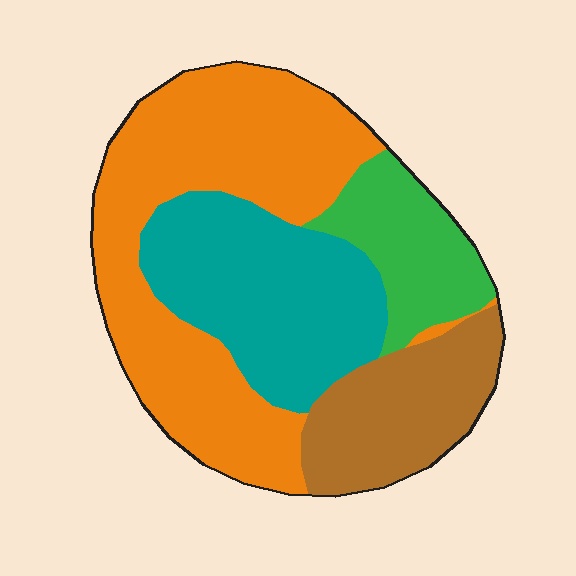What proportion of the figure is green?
Green takes up less than a quarter of the figure.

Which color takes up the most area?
Orange, at roughly 45%.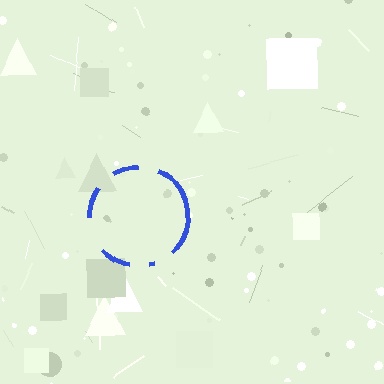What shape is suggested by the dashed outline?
The dashed outline suggests a circle.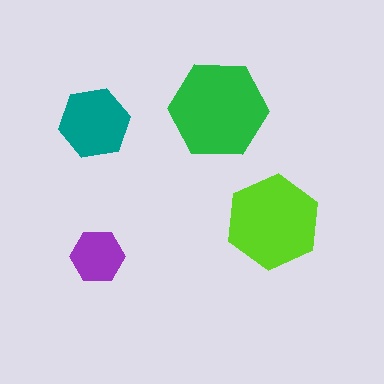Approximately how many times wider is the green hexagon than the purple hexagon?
About 2 times wider.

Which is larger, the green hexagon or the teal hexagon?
The green one.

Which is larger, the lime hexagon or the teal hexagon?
The lime one.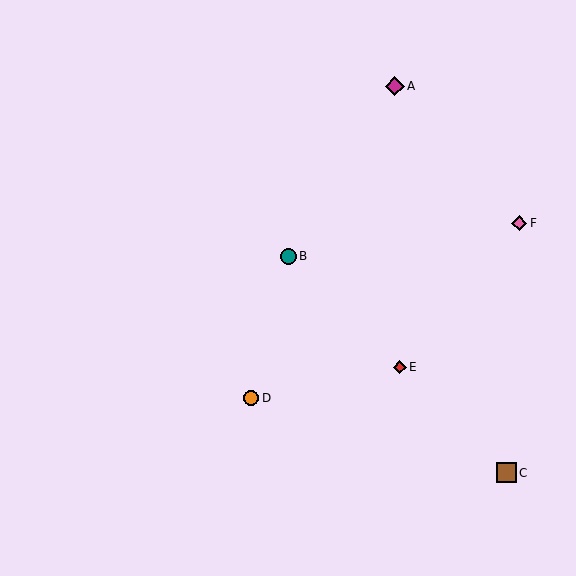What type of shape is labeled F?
Shape F is a pink diamond.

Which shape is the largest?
The brown square (labeled C) is the largest.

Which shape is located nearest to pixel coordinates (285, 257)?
The teal circle (labeled B) at (288, 256) is nearest to that location.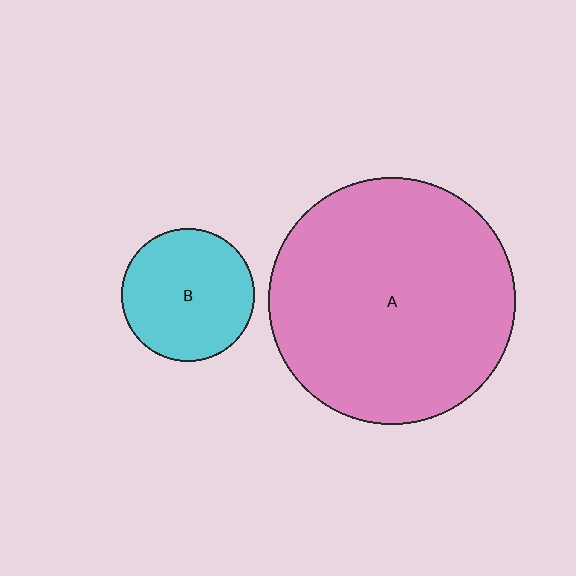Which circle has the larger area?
Circle A (pink).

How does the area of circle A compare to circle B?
Approximately 3.5 times.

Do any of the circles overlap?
No, none of the circles overlap.